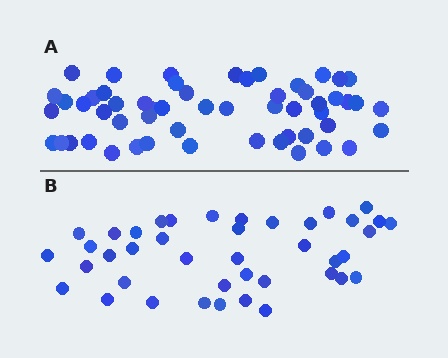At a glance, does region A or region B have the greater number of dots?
Region A (the top region) has more dots.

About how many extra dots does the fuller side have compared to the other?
Region A has approximately 15 more dots than region B.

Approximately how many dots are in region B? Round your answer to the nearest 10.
About 40 dots. (The exact count is 41, which rounds to 40.)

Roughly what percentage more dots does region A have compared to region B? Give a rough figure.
About 35% more.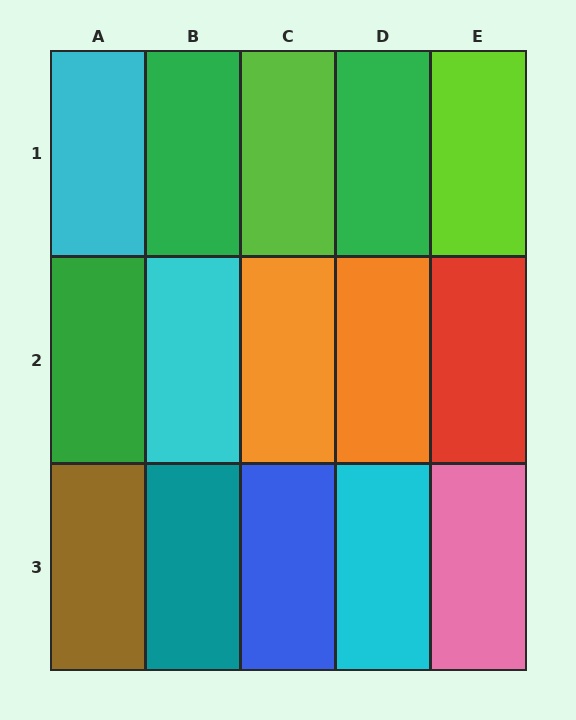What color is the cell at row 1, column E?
Lime.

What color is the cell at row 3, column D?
Cyan.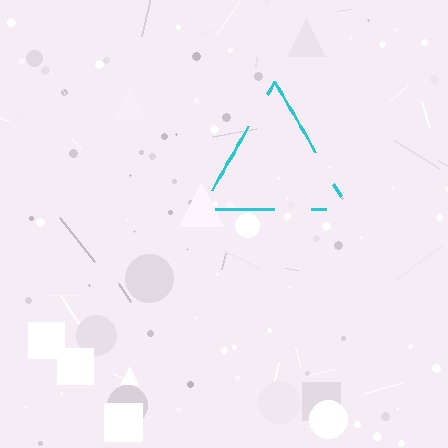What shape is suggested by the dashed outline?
The dashed outline suggests a triangle.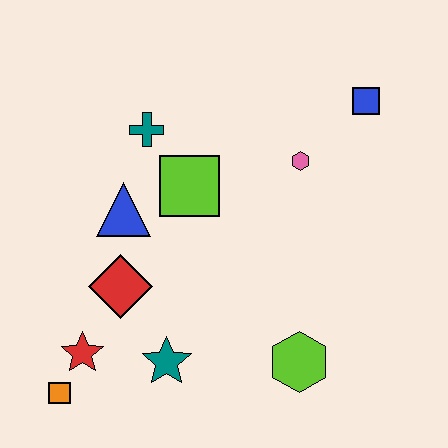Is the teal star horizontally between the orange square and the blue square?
Yes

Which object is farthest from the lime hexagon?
The teal cross is farthest from the lime hexagon.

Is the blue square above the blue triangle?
Yes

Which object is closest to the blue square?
The pink hexagon is closest to the blue square.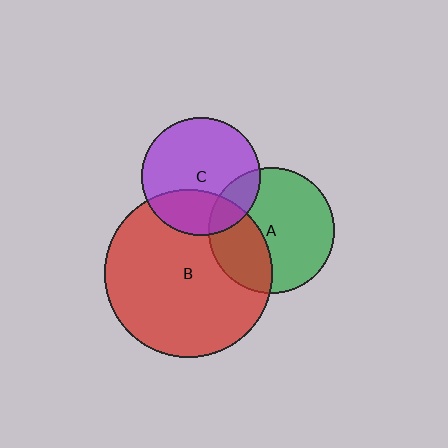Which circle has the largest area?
Circle B (red).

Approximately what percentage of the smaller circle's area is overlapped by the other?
Approximately 20%.